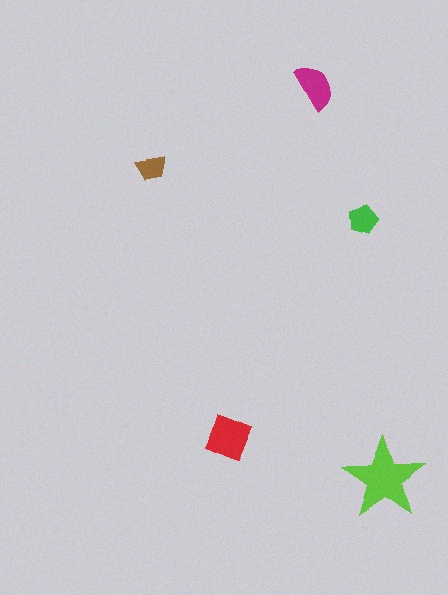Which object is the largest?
The lime star.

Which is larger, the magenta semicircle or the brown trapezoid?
The magenta semicircle.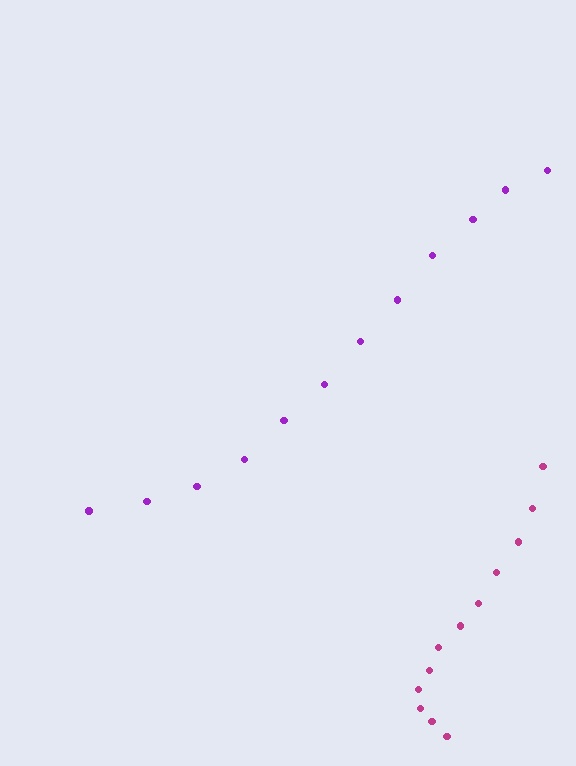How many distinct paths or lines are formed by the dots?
There are 2 distinct paths.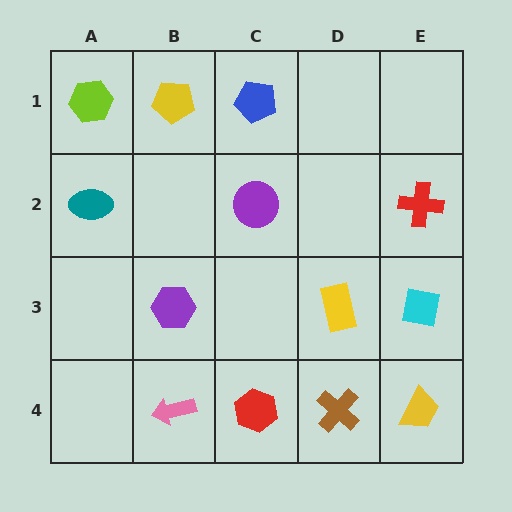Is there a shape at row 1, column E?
No, that cell is empty.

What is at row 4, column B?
A pink arrow.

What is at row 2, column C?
A purple circle.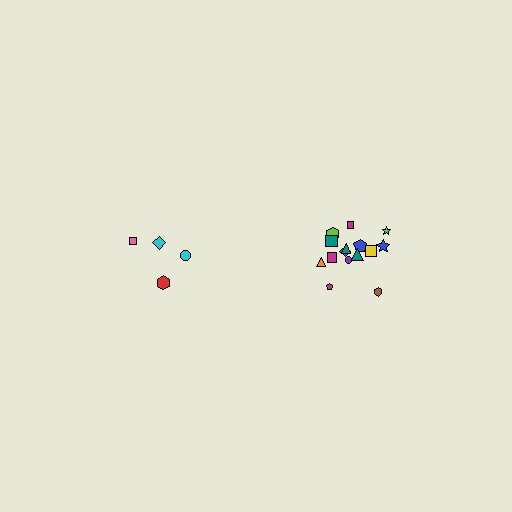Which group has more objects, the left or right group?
The right group.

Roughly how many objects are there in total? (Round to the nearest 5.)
Roughly 20 objects in total.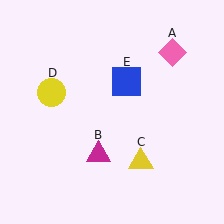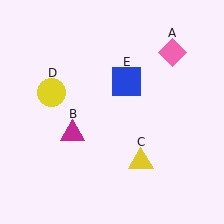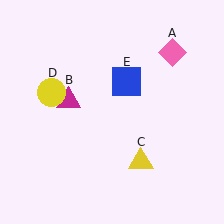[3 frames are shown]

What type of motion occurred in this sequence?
The magenta triangle (object B) rotated clockwise around the center of the scene.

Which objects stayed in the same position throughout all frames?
Pink diamond (object A) and yellow triangle (object C) and yellow circle (object D) and blue square (object E) remained stationary.